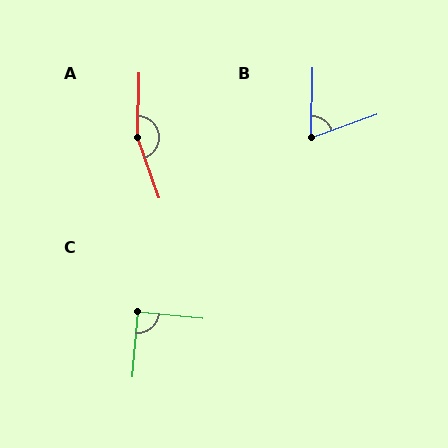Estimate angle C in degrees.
Approximately 90 degrees.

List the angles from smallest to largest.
B (69°), C (90°), A (159°).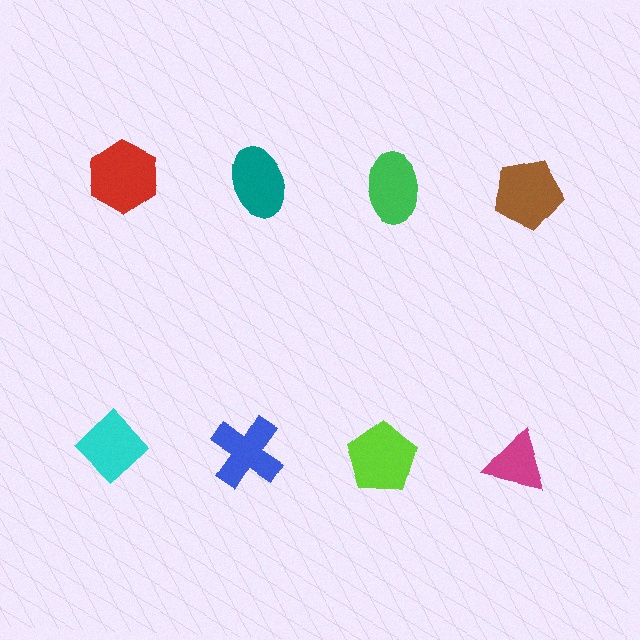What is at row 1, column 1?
A red hexagon.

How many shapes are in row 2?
4 shapes.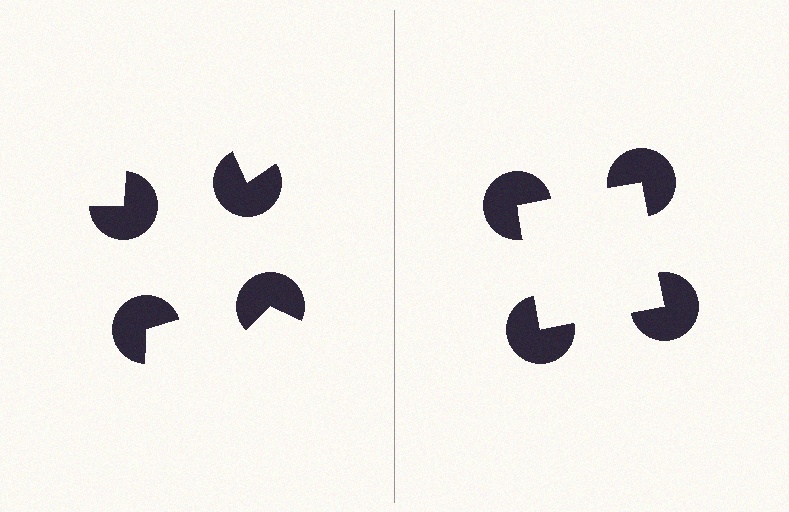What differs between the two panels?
The pac-man discs are positioned identically on both sides; only the wedge orientations differ. On the right they align to a square; on the left they are misaligned.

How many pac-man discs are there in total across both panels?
8 — 4 on each side.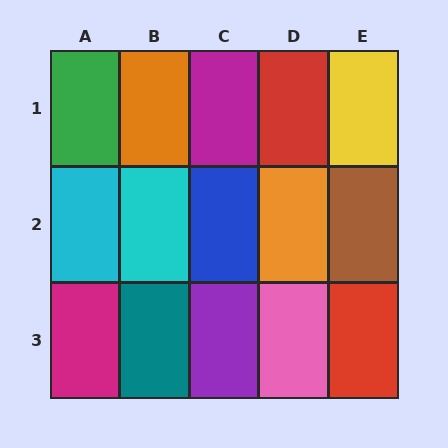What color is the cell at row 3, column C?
Purple.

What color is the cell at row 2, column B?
Cyan.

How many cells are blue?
1 cell is blue.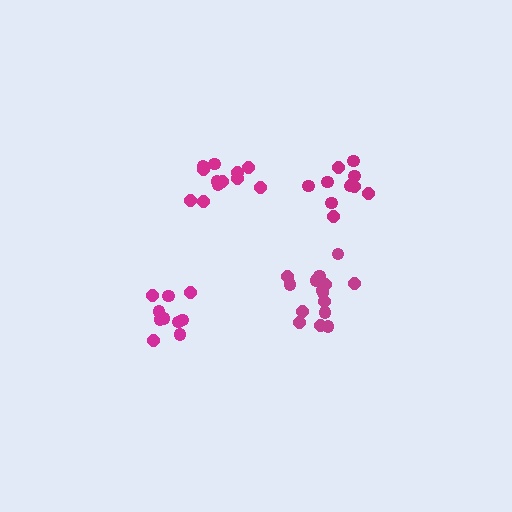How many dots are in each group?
Group 1: 11 dots, Group 2: 12 dots, Group 3: 10 dots, Group 4: 15 dots (48 total).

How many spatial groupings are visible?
There are 4 spatial groupings.